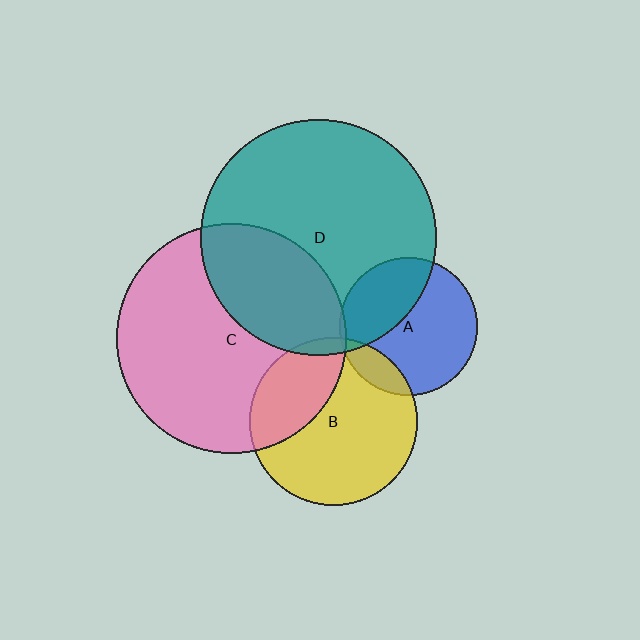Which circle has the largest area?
Circle D (teal).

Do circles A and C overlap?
Yes.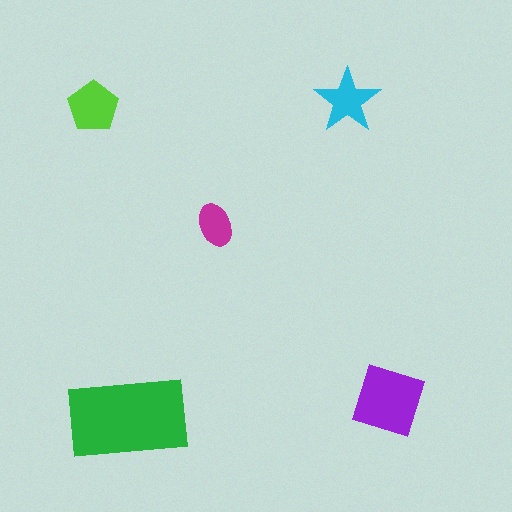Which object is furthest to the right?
The purple diamond is rightmost.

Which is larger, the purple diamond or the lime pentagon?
The purple diamond.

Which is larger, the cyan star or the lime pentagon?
The lime pentagon.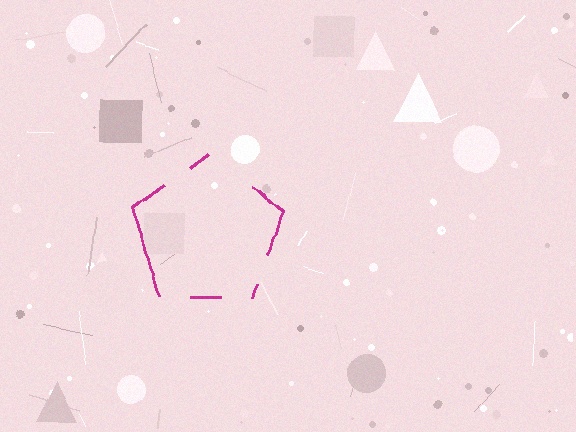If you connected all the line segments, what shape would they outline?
They would outline a pentagon.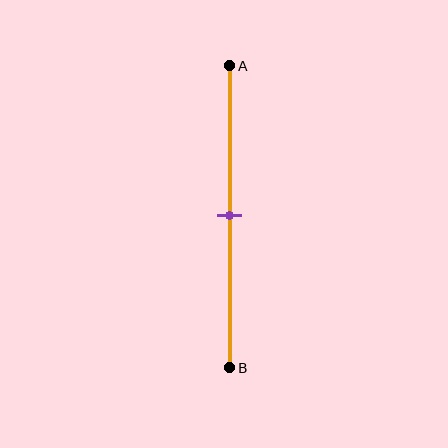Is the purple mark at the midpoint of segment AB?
Yes, the mark is approximately at the midpoint.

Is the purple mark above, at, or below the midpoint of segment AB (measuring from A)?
The purple mark is approximately at the midpoint of segment AB.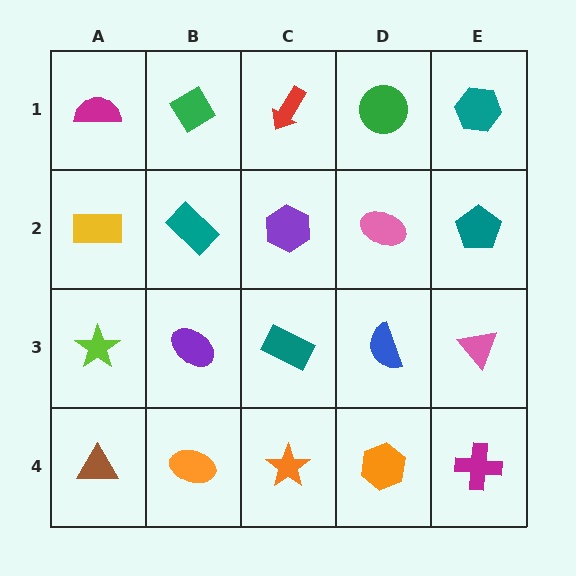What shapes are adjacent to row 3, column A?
A yellow rectangle (row 2, column A), a brown triangle (row 4, column A), a purple ellipse (row 3, column B).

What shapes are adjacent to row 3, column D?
A pink ellipse (row 2, column D), an orange hexagon (row 4, column D), a teal rectangle (row 3, column C), a pink triangle (row 3, column E).